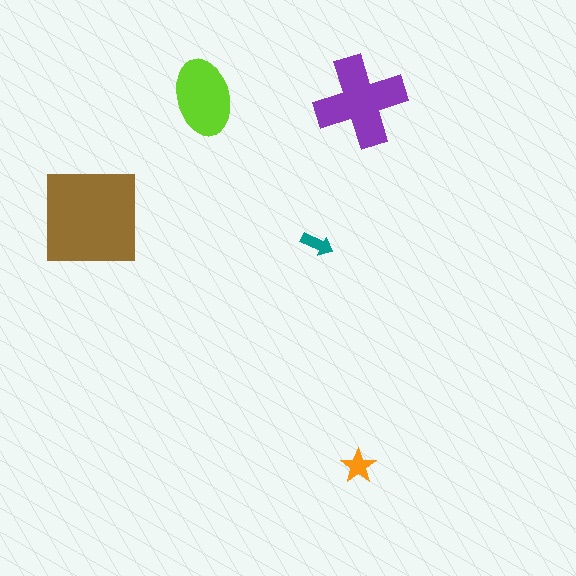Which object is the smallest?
The teal arrow.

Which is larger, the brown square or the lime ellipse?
The brown square.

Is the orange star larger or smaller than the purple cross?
Smaller.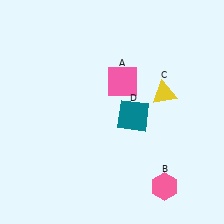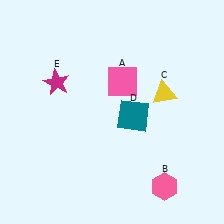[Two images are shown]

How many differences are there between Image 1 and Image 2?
There is 1 difference between the two images.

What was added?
A magenta star (E) was added in Image 2.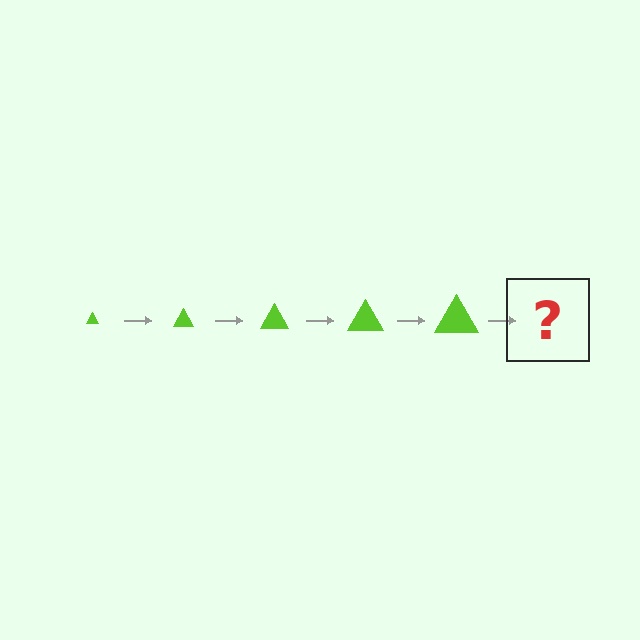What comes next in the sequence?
The next element should be a lime triangle, larger than the previous one.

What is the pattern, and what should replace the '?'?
The pattern is that the triangle gets progressively larger each step. The '?' should be a lime triangle, larger than the previous one.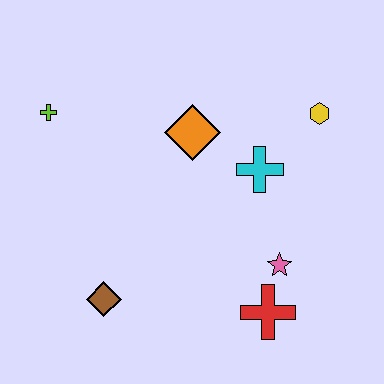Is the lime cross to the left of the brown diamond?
Yes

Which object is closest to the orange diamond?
The cyan cross is closest to the orange diamond.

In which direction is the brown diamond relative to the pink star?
The brown diamond is to the left of the pink star.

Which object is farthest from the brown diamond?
The yellow hexagon is farthest from the brown diamond.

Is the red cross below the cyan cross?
Yes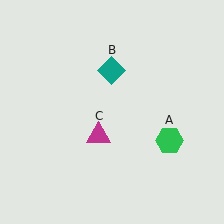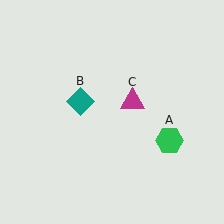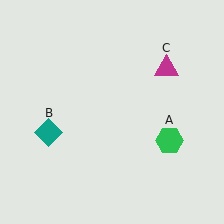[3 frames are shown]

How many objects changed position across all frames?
2 objects changed position: teal diamond (object B), magenta triangle (object C).